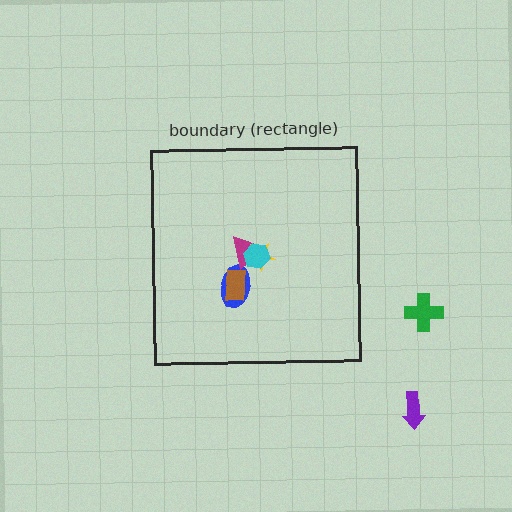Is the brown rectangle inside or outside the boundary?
Inside.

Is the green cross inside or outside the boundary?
Outside.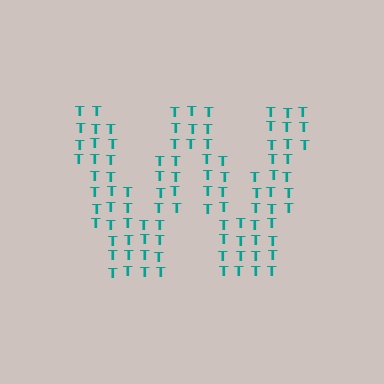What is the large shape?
The large shape is the letter W.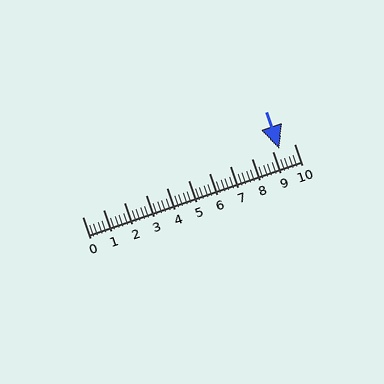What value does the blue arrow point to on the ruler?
The blue arrow points to approximately 9.3.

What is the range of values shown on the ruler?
The ruler shows values from 0 to 10.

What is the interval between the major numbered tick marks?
The major tick marks are spaced 1 units apart.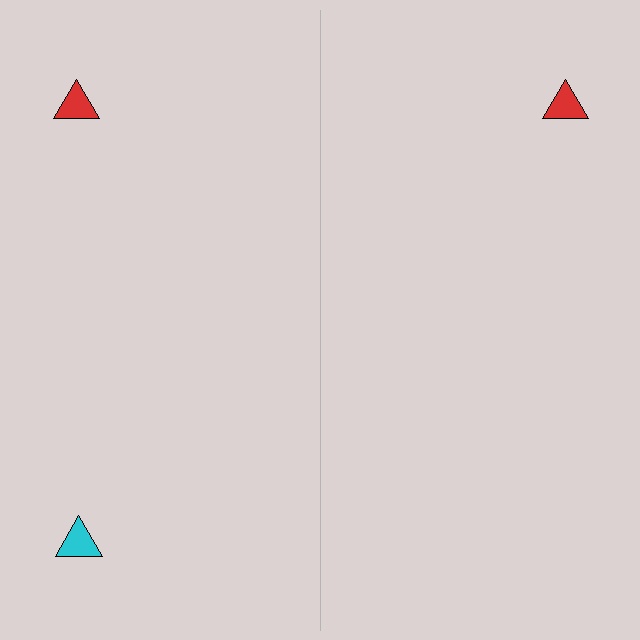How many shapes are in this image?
There are 3 shapes in this image.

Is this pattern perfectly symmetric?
No, the pattern is not perfectly symmetric. A cyan triangle is missing from the right side.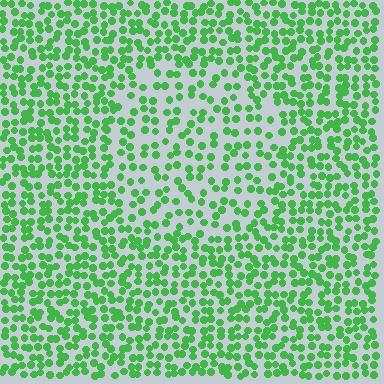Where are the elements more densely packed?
The elements are more densely packed outside the circle boundary.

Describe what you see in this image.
The image contains small green elements arranged at two different densities. A circle-shaped region is visible where the elements are less densely packed than the surrounding area.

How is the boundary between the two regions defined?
The boundary is defined by a change in element density (approximately 1.6x ratio). All elements are the same color, size, and shape.